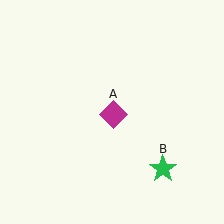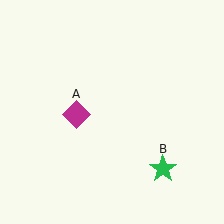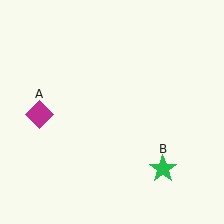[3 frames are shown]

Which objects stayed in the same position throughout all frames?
Green star (object B) remained stationary.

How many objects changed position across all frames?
1 object changed position: magenta diamond (object A).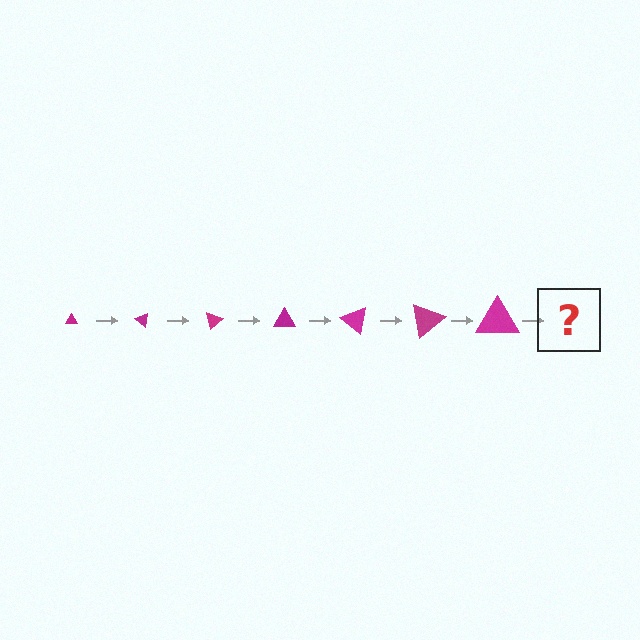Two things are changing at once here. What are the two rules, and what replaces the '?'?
The two rules are that the triangle grows larger each step and it rotates 40 degrees each step. The '?' should be a triangle, larger than the previous one and rotated 280 degrees from the start.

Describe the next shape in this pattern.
It should be a triangle, larger than the previous one and rotated 280 degrees from the start.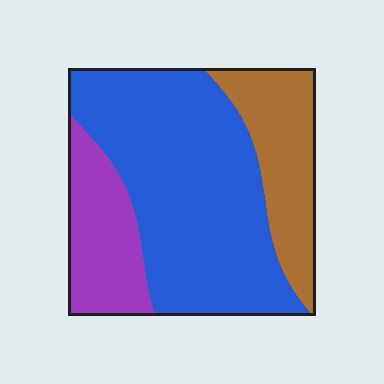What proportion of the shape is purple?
Purple takes up about one fifth (1/5) of the shape.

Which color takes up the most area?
Blue, at roughly 60%.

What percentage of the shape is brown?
Brown takes up about one fifth (1/5) of the shape.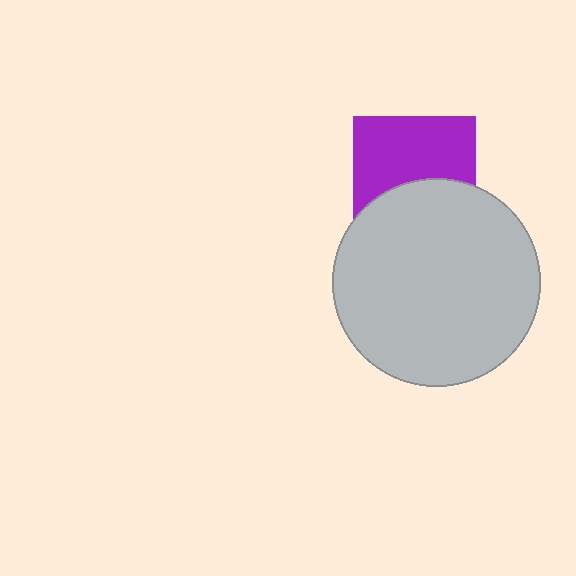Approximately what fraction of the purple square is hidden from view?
Roughly 42% of the purple square is hidden behind the light gray circle.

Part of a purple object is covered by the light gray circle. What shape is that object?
It is a square.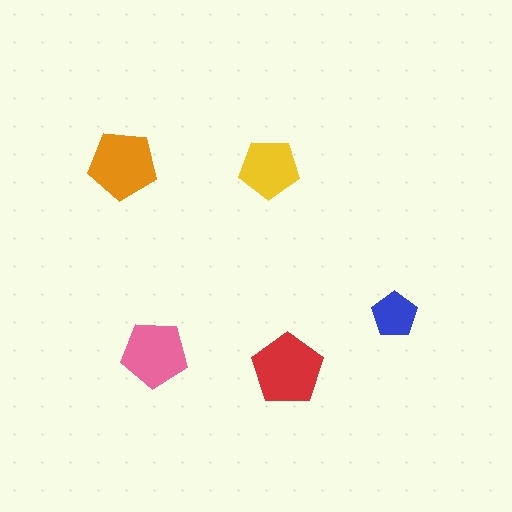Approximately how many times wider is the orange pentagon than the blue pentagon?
About 1.5 times wider.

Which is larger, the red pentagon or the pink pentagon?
The red one.